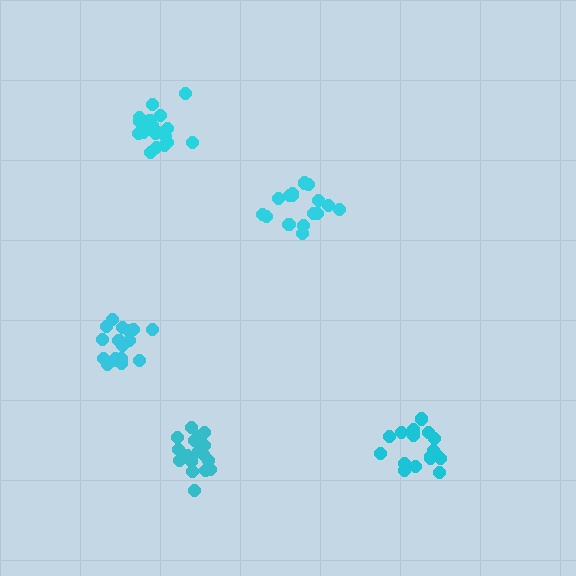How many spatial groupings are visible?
There are 5 spatial groupings.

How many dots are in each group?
Group 1: 17 dots, Group 2: 19 dots, Group 3: 18 dots, Group 4: 17 dots, Group 5: 21 dots (92 total).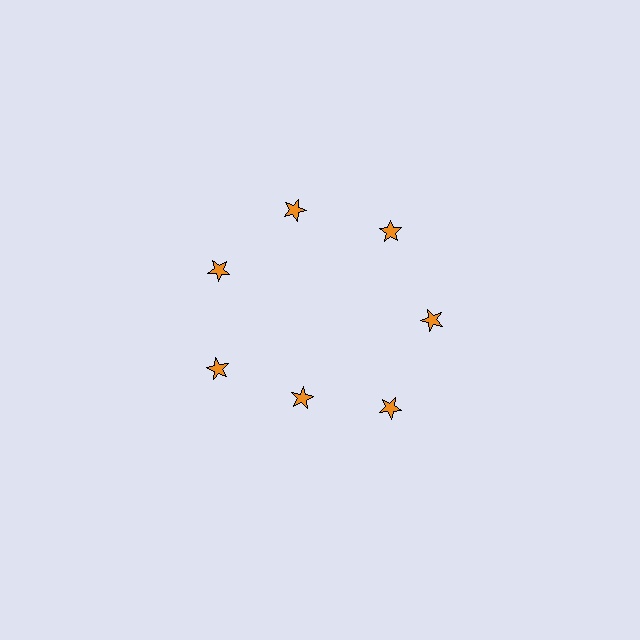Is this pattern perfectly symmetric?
No. The 7 orange stars are arranged in a ring, but one element near the 6 o'clock position is pulled inward toward the center, breaking the 7-fold rotational symmetry.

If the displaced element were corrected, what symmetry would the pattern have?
It would have 7-fold rotational symmetry — the pattern would map onto itself every 51 degrees.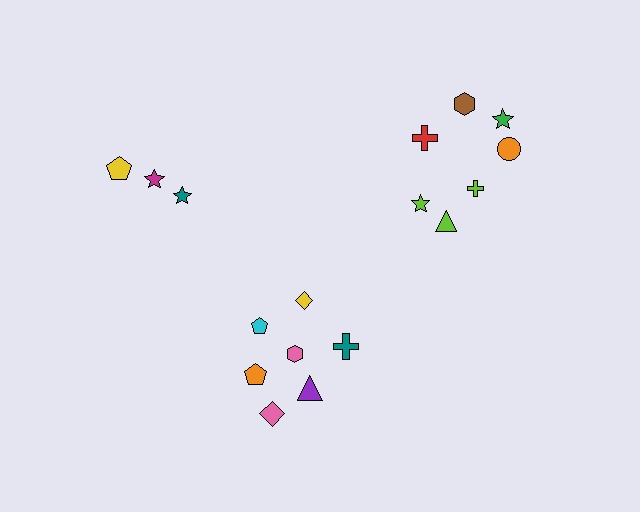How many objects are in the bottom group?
There are 7 objects.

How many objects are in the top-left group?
There are 3 objects.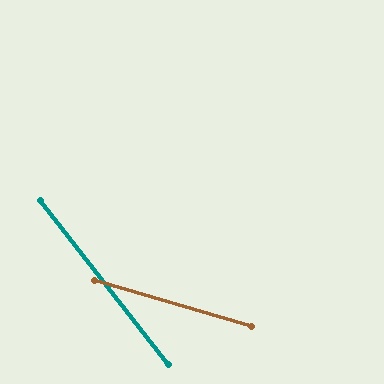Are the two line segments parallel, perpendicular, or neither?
Neither parallel nor perpendicular — they differ by about 36°.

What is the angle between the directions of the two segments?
Approximately 36 degrees.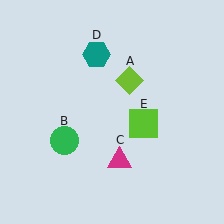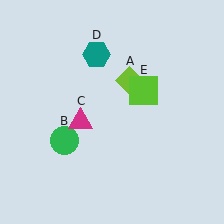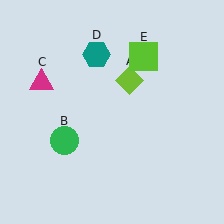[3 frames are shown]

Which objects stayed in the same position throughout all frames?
Lime diamond (object A) and green circle (object B) and teal hexagon (object D) remained stationary.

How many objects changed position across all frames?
2 objects changed position: magenta triangle (object C), lime square (object E).